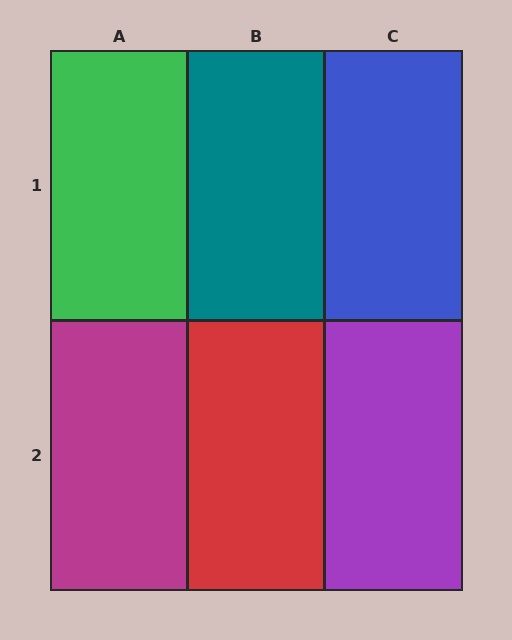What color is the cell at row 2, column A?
Magenta.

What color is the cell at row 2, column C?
Purple.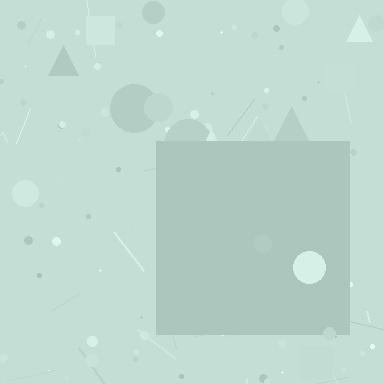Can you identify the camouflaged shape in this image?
The camouflaged shape is a square.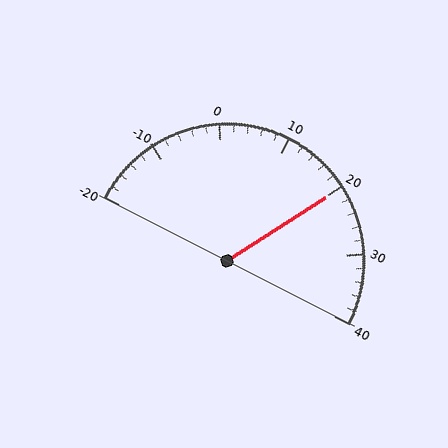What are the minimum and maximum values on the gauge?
The gauge ranges from -20 to 40.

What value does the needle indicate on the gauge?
The needle indicates approximately 20.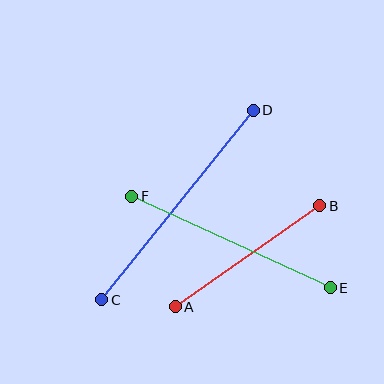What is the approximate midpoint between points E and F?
The midpoint is at approximately (231, 242) pixels.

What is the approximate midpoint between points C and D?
The midpoint is at approximately (178, 205) pixels.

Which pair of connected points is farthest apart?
Points C and D are farthest apart.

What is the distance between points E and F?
The distance is approximately 219 pixels.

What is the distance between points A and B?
The distance is approximately 176 pixels.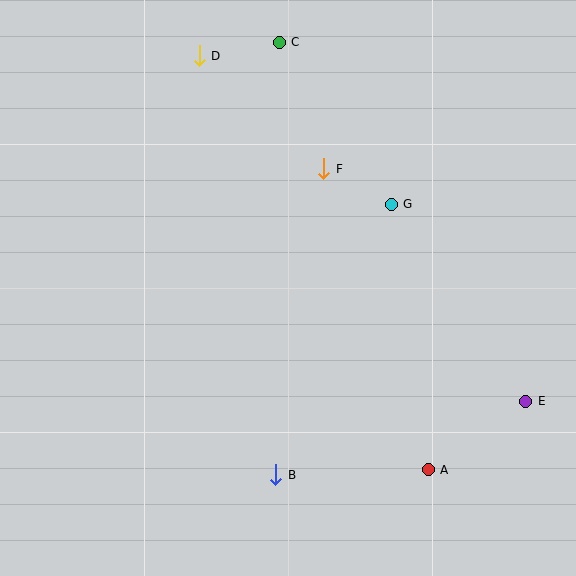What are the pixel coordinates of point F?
Point F is at (324, 169).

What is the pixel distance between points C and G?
The distance between C and G is 197 pixels.